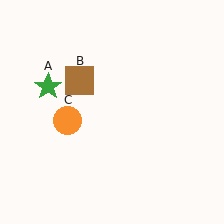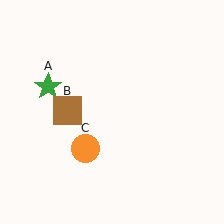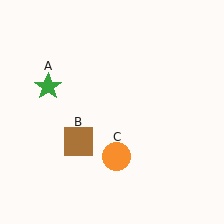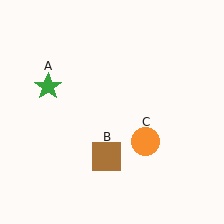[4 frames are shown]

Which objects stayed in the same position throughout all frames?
Green star (object A) remained stationary.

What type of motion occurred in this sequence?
The brown square (object B), orange circle (object C) rotated counterclockwise around the center of the scene.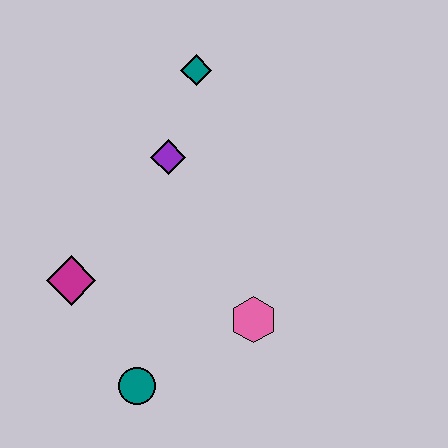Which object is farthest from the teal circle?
The teal diamond is farthest from the teal circle.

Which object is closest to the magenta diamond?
The teal circle is closest to the magenta diamond.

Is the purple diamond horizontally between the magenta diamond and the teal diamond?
Yes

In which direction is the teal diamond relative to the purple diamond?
The teal diamond is above the purple diamond.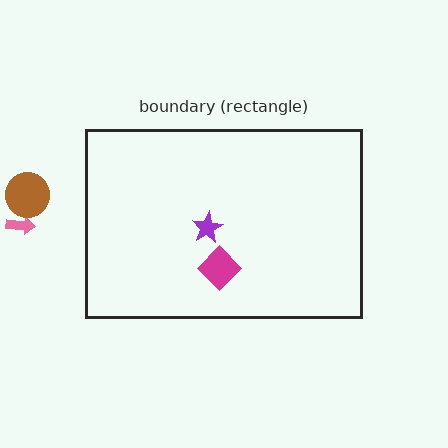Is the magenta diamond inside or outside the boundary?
Inside.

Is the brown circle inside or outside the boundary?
Outside.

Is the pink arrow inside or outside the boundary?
Outside.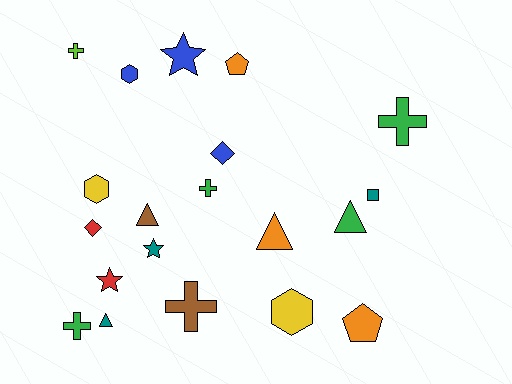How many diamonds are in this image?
There are 2 diamonds.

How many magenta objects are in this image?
There are no magenta objects.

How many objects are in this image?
There are 20 objects.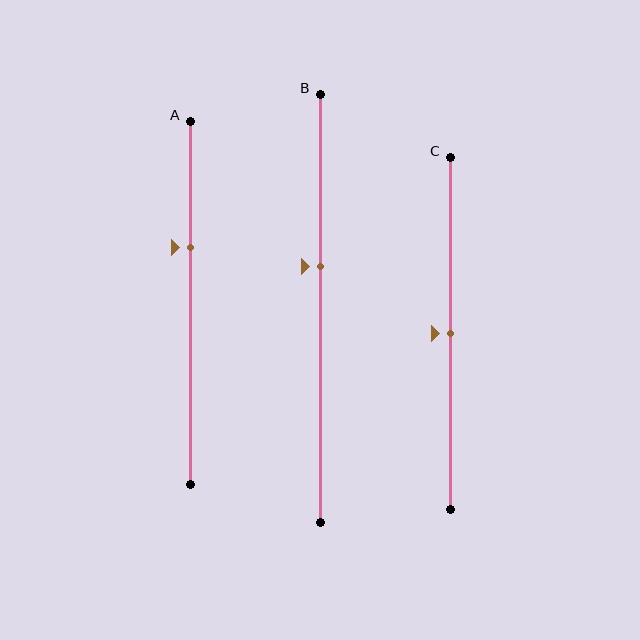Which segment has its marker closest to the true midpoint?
Segment C has its marker closest to the true midpoint.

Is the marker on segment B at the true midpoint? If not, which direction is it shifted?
No, the marker on segment B is shifted upward by about 10% of the segment length.